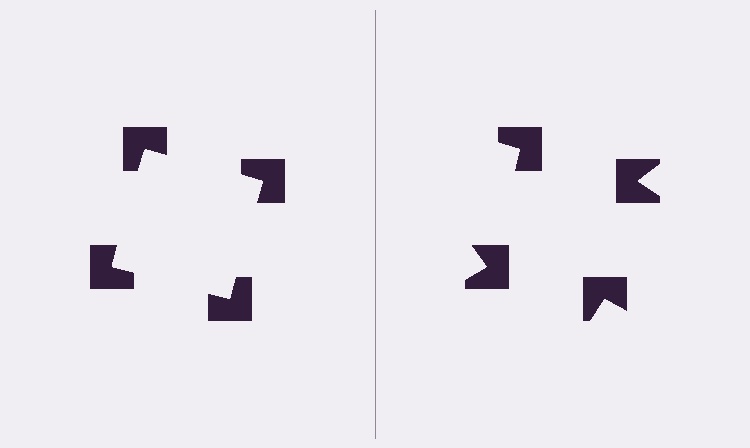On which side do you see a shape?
An illusory square appears on the left side. On the right side the wedge cuts are rotated, so no coherent shape forms.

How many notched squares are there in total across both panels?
8 — 4 on each side.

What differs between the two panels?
The notched squares are positioned identically on both sides; only the wedge orientations differ. On the left they align to a square; on the right they are misaligned.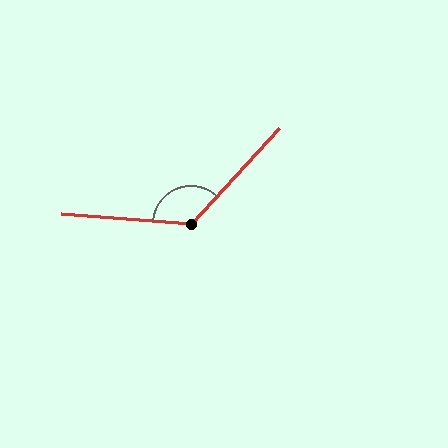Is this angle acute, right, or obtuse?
It is obtuse.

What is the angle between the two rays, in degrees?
Approximately 129 degrees.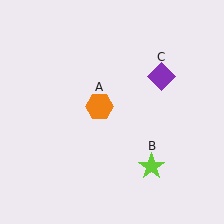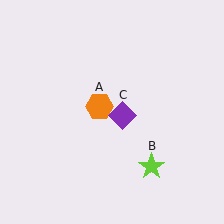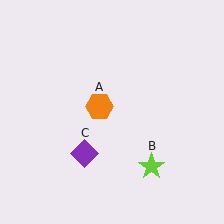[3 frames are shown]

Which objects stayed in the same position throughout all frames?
Orange hexagon (object A) and lime star (object B) remained stationary.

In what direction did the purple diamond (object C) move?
The purple diamond (object C) moved down and to the left.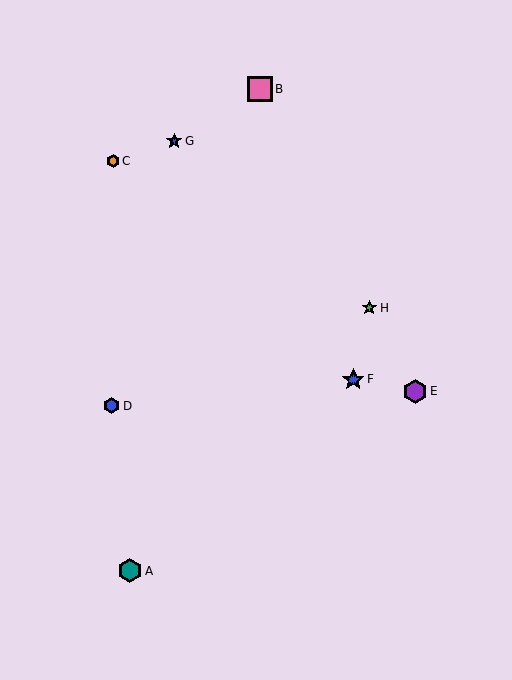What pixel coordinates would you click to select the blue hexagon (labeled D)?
Click at (111, 406) to select the blue hexagon D.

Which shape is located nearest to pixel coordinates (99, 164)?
The orange hexagon (labeled C) at (113, 161) is nearest to that location.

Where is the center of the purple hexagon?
The center of the purple hexagon is at (415, 391).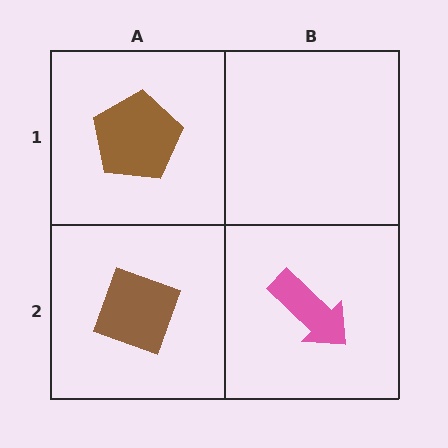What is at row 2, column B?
A pink arrow.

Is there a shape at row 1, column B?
No, that cell is empty.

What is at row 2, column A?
A brown diamond.